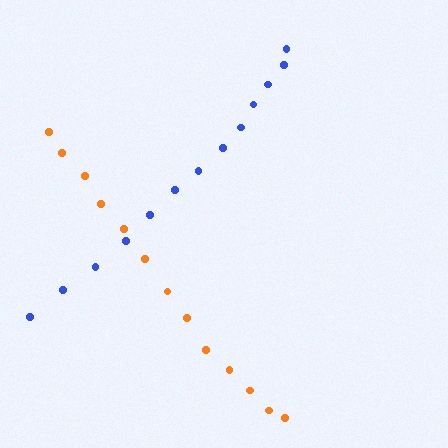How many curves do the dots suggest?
There are 2 distinct paths.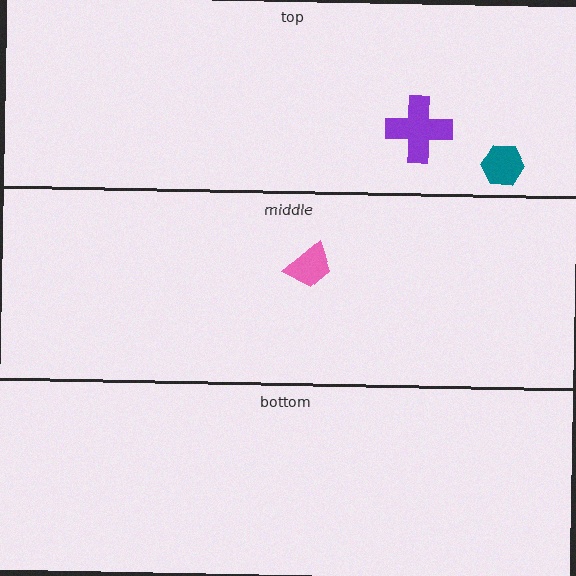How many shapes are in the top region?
2.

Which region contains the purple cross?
The top region.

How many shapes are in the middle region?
1.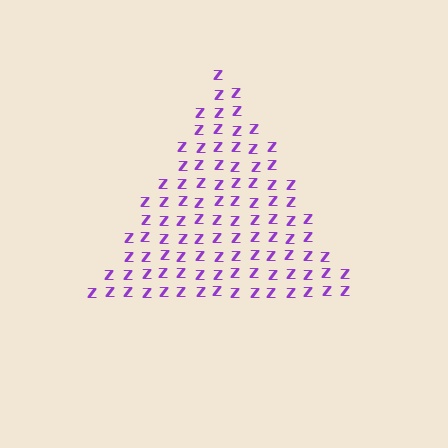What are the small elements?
The small elements are letter Z's.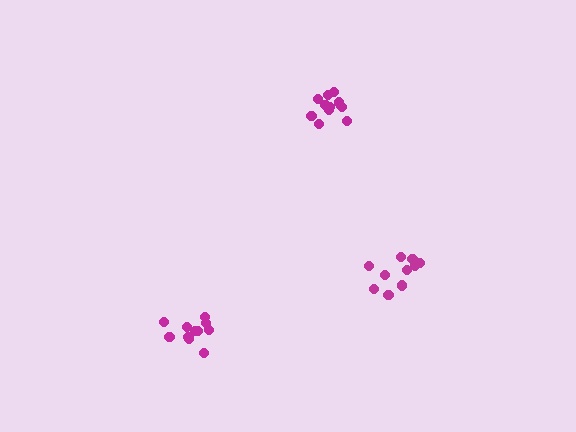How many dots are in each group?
Group 1: 12 dots, Group 2: 10 dots, Group 3: 11 dots (33 total).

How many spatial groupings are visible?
There are 3 spatial groupings.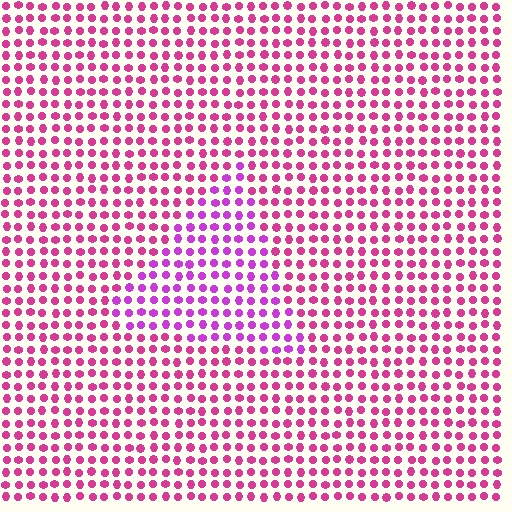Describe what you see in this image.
The image is filled with small magenta elements in a uniform arrangement. A triangle-shaped region is visible where the elements are tinted to a slightly different hue, forming a subtle color boundary.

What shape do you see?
I see a triangle.